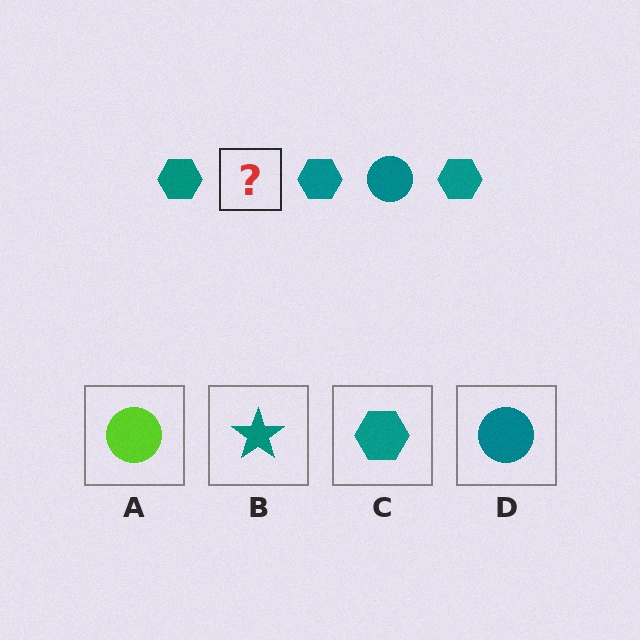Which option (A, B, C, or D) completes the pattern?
D.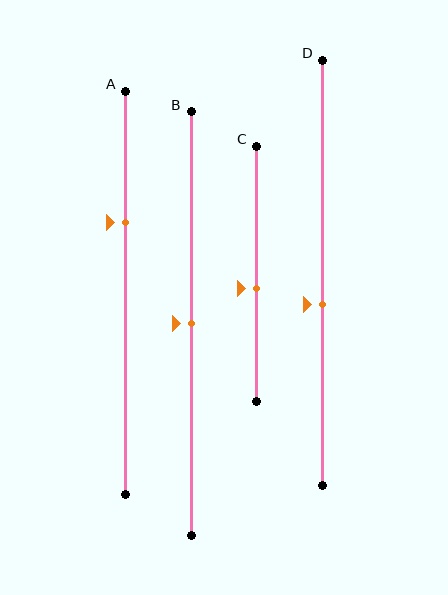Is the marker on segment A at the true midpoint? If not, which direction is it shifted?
No, the marker on segment A is shifted upward by about 18% of the segment length.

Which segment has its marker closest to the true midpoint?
Segment B has its marker closest to the true midpoint.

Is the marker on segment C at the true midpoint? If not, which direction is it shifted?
No, the marker on segment C is shifted downward by about 6% of the segment length.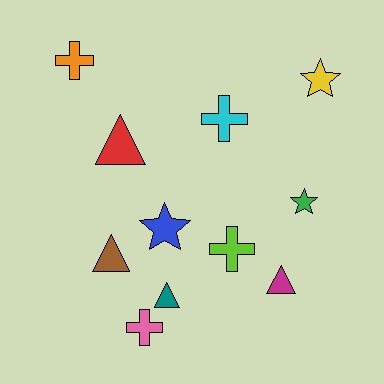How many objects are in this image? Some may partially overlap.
There are 11 objects.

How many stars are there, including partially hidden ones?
There are 3 stars.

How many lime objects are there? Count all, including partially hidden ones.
There is 1 lime object.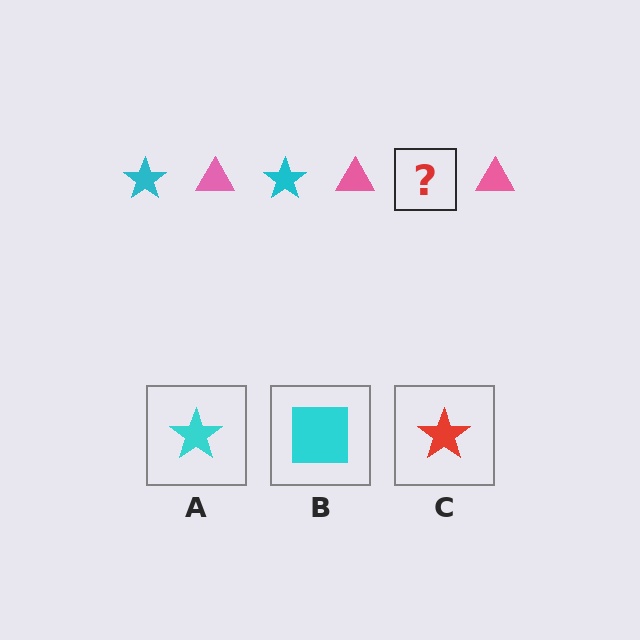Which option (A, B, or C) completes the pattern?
A.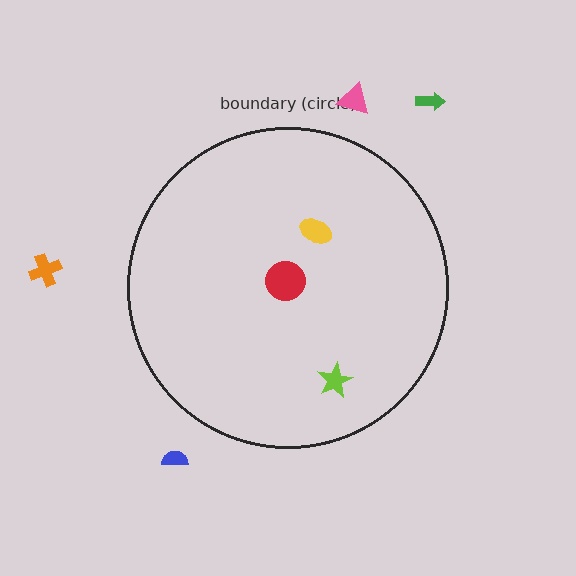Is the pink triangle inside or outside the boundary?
Outside.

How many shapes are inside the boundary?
3 inside, 4 outside.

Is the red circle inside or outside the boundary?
Inside.